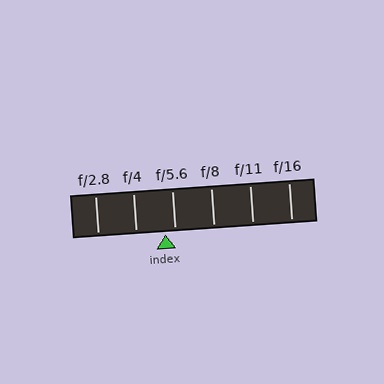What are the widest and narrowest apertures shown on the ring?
The widest aperture shown is f/2.8 and the narrowest is f/16.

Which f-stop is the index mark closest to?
The index mark is closest to f/5.6.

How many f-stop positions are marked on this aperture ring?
There are 6 f-stop positions marked.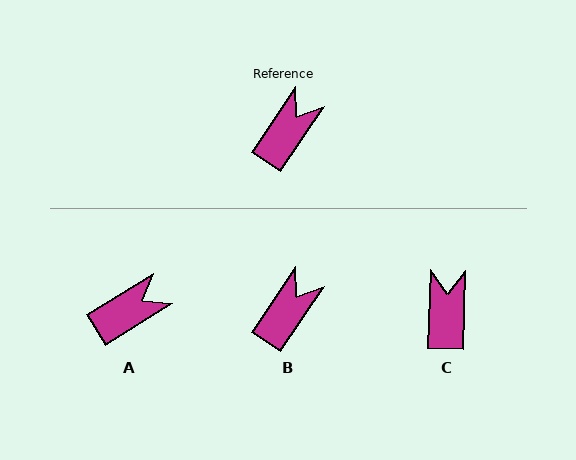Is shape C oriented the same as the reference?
No, it is off by about 32 degrees.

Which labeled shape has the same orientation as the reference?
B.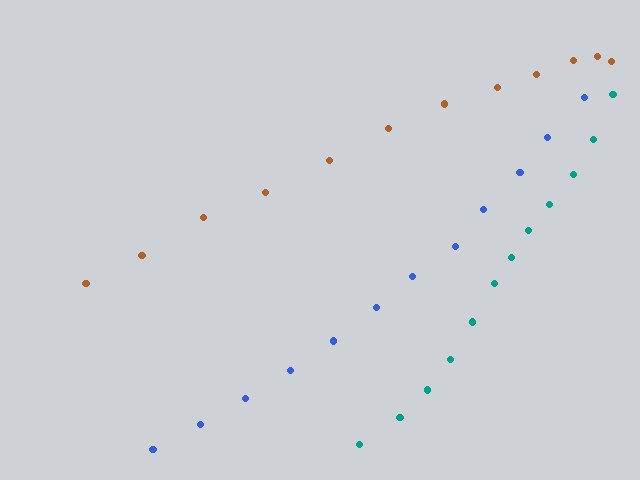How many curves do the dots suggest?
There are 3 distinct paths.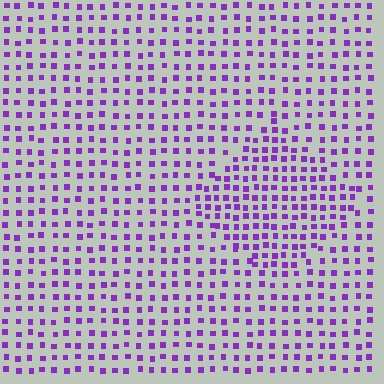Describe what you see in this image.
The image contains small purple elements arranged at two different densities. A diamond-shaped region is visible where the elements are more densely packed than the surrounding area.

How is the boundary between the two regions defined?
The boundary is defined by a change in element density (approximately 1.6x ratio). All elements are the same color, size, and shape.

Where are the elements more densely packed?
The elements are more densely packed inside the diamond boundary.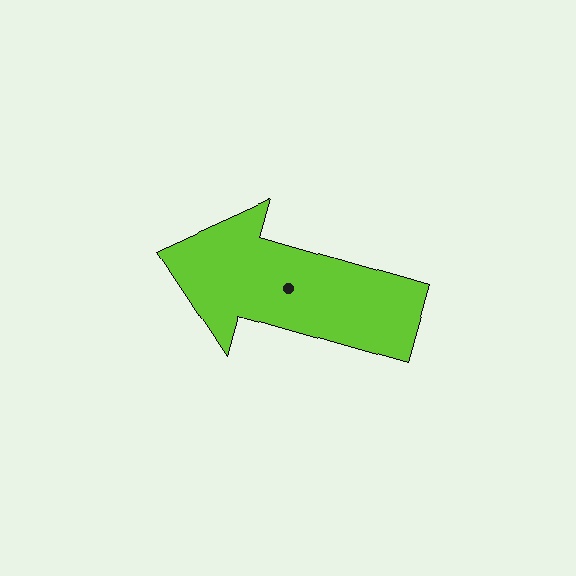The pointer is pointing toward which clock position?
Roughly 10 o'clock.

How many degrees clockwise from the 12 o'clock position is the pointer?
Approximately 286 degrees.